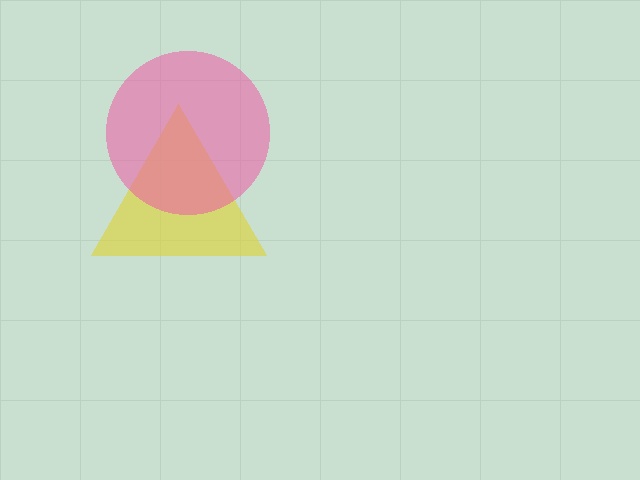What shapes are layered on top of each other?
The layered shapes are: a yellow triangle, a pink circle.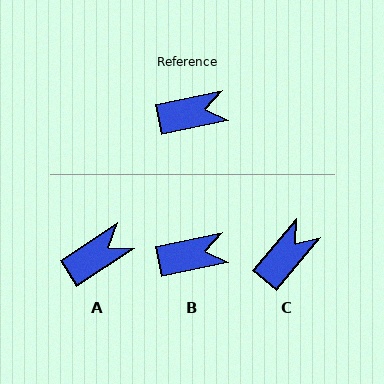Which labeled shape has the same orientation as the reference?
B.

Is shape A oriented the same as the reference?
No, it is off by about 21 degrees.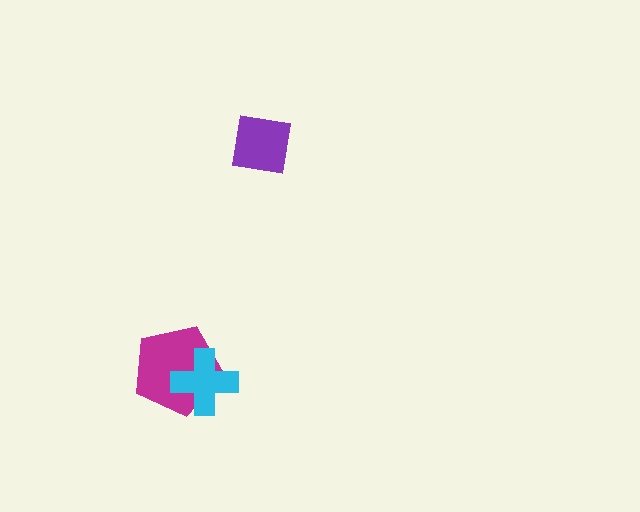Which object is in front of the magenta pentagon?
The cyan cross is in front of the magenta pentagon.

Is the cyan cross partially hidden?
No, no other shape covers it.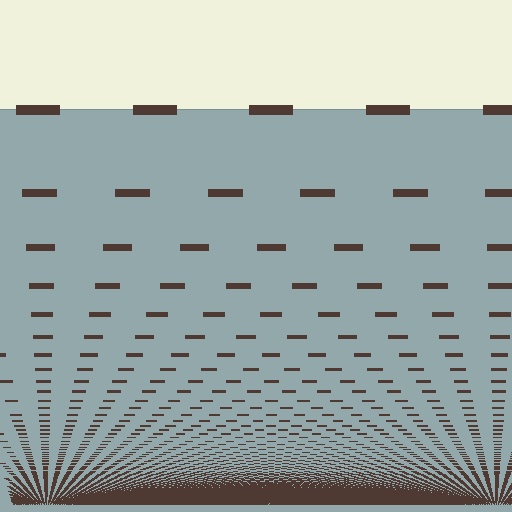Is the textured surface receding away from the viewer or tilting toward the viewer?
The surface appears to tilt toward the viewer. Texture elements get larger and sparser toward the top.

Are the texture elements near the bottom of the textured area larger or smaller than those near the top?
Smaller. The gradient is inverted — elements near the bottom are smaller and denser.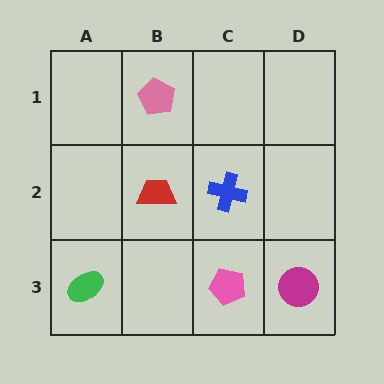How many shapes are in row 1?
1 shape.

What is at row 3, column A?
A green ellipse.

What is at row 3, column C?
A pink pentagon.